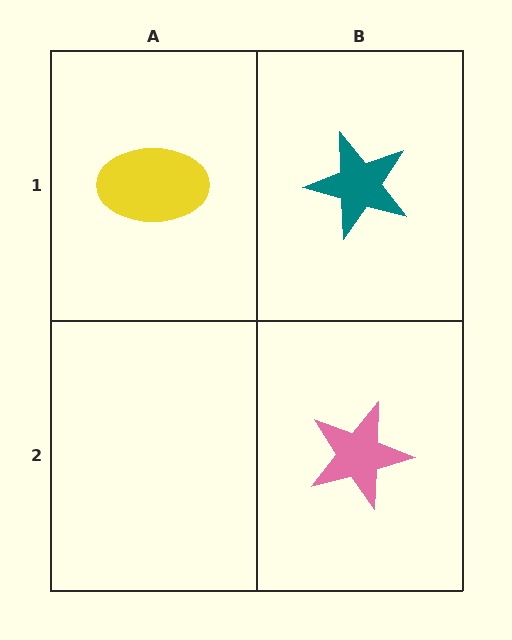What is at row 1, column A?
A yellow ellipse.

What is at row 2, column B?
A pink star.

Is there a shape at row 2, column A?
No, that cell is empty.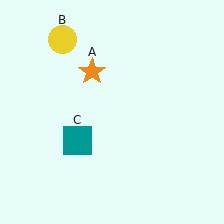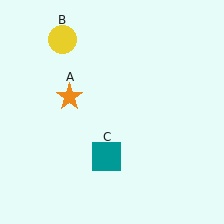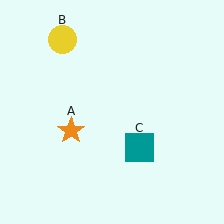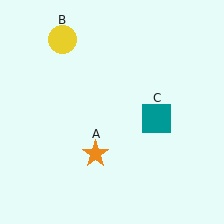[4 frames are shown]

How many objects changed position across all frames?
2 objects changed position: orange star (object A), teal square (object C).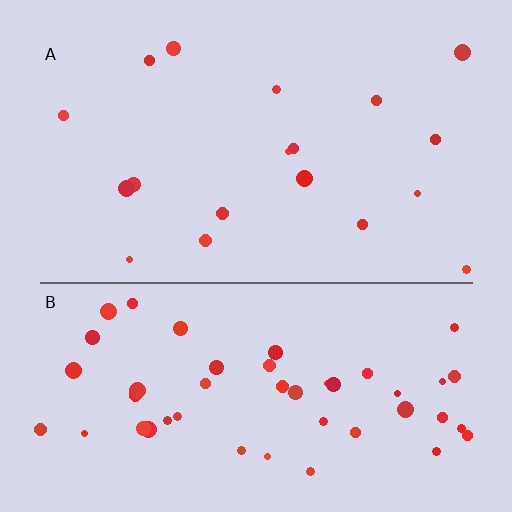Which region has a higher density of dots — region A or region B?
B (the bottom).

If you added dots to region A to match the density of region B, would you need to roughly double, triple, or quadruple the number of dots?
Approximately triple.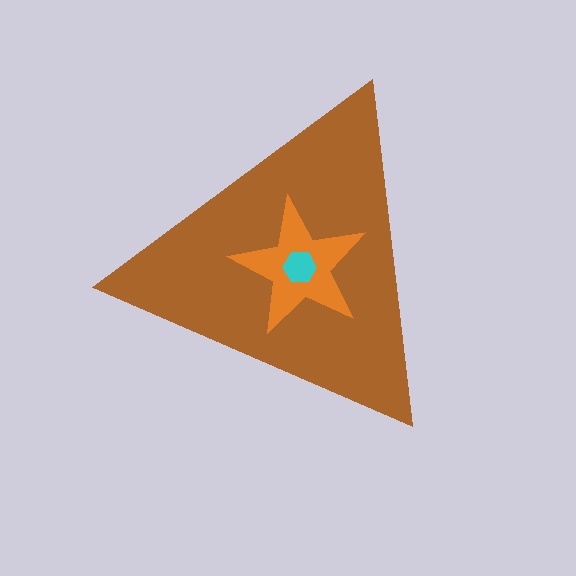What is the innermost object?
The cyan hexagon.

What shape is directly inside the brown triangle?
The orange star.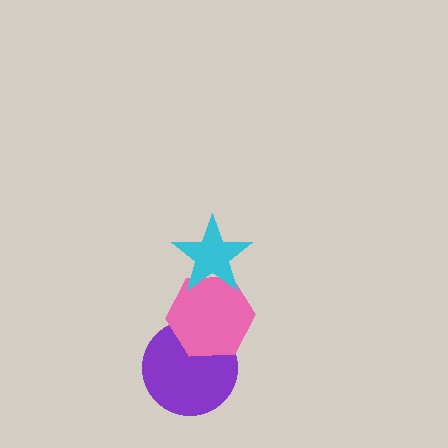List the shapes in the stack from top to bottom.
From top to bottom: the cyan star, the pink hexagon, the purple circle.